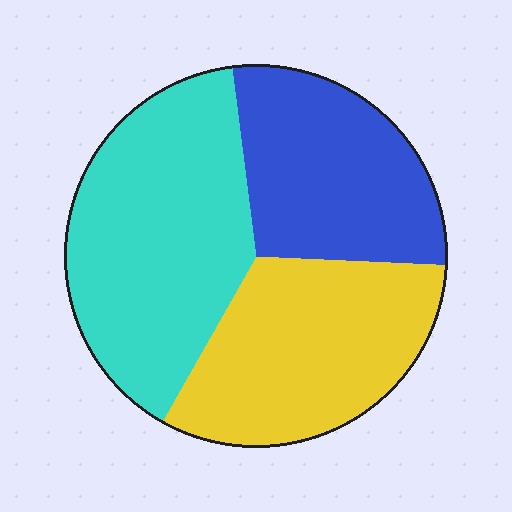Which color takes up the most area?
Cyan, at roughly 40%.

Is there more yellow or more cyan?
Cyan.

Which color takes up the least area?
Blue, at roughly 30%.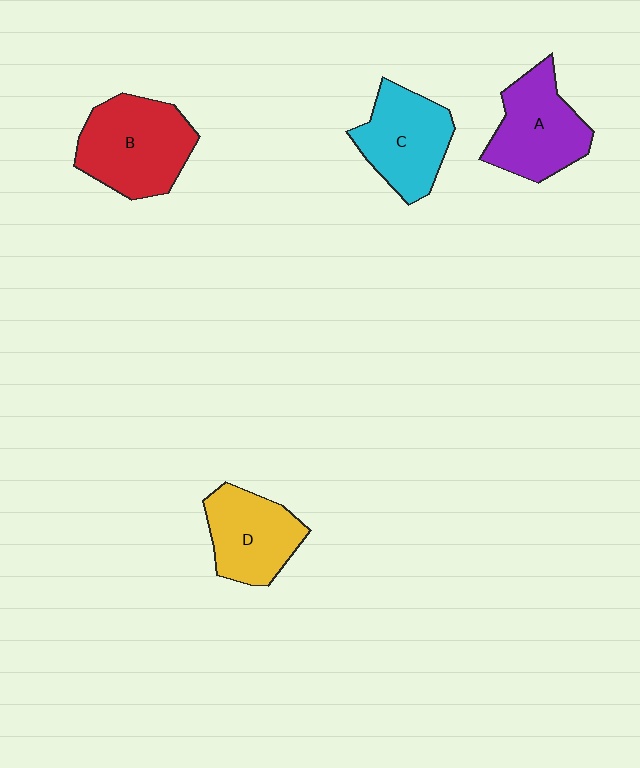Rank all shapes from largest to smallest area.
From largest to smallest: B (red), A (purple), C (cyan), D (yellow).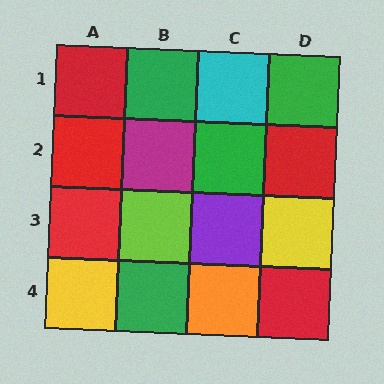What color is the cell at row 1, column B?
Green.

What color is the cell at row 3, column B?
Lime.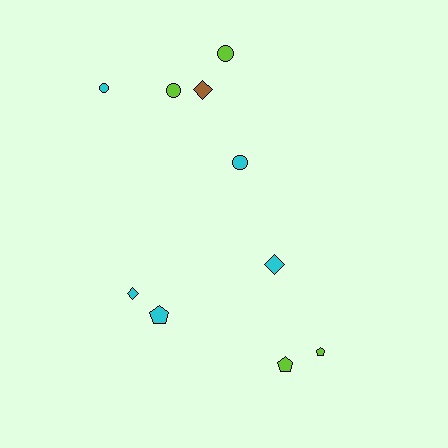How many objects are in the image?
There are 10 objects.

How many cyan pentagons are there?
There is 1 cyan pentagon.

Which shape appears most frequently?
Circle, with 4 objects.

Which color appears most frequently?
Cyan, with 5 objects.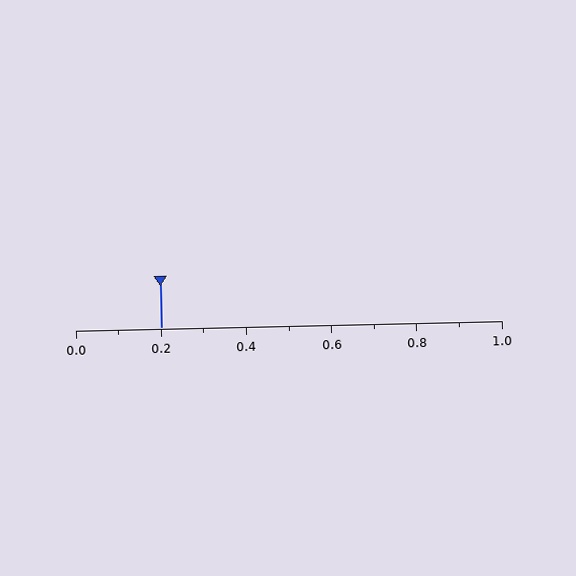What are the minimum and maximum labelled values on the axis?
The axis runs from 0.0 to 1.0.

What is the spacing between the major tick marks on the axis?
The major ticks are spaced 0.2 apart.